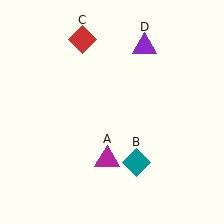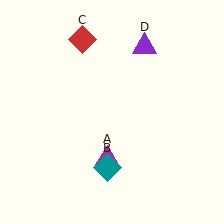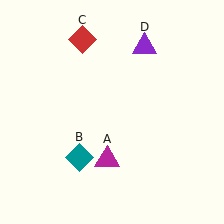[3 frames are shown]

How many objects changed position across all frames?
1 object changed position: teal diamond (object B).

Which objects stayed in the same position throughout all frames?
Magenta triangle (object A) and red diamond (object C) and purple triangle (object D) remained stationary.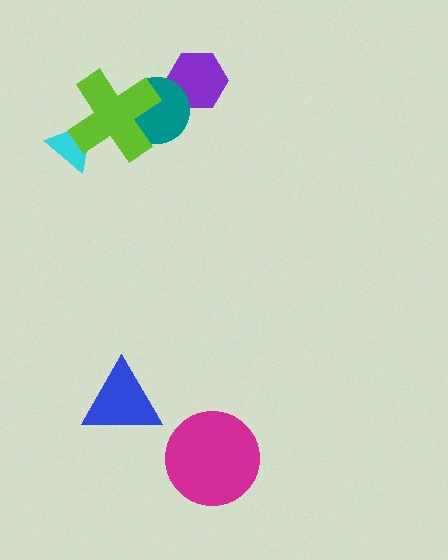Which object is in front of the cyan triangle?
The lime cross is in front of the cyan triangle.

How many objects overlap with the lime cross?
2 objects overlap with the lime cross.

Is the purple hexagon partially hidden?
Yes, it is partially covered by another shape.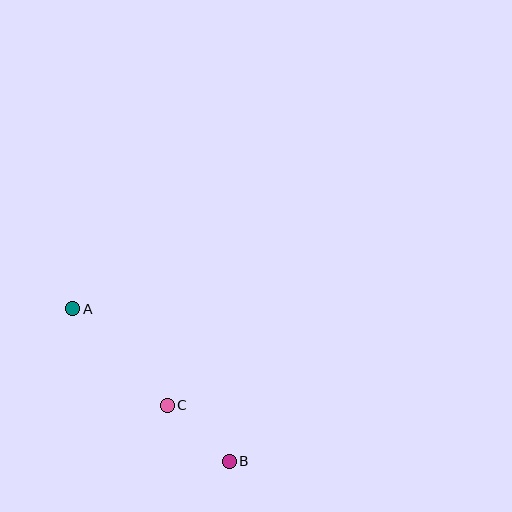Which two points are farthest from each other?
Points A and B are farthest from each other.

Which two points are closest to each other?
Points B and C are closest to each other.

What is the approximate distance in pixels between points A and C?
The distance between A and C is approximately 135 pixels.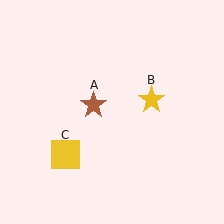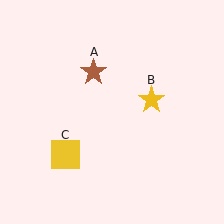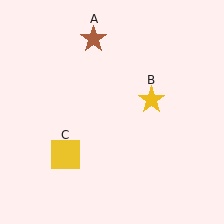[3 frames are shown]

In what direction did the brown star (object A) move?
The brown star (object A) moved up.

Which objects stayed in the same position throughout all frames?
Yellow star (object B) and yellow square (object C) remained stationary.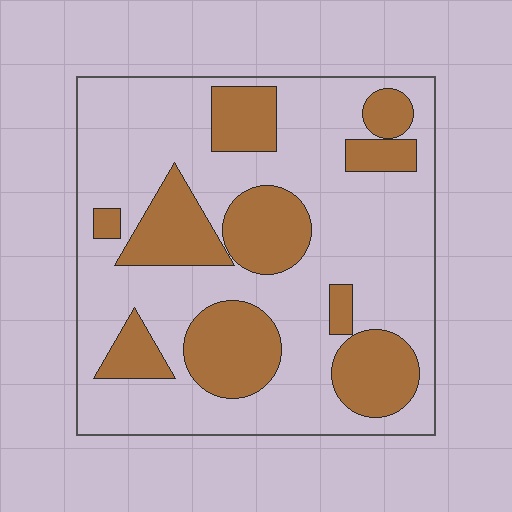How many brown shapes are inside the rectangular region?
10.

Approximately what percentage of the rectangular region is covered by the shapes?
Approximately 30%.